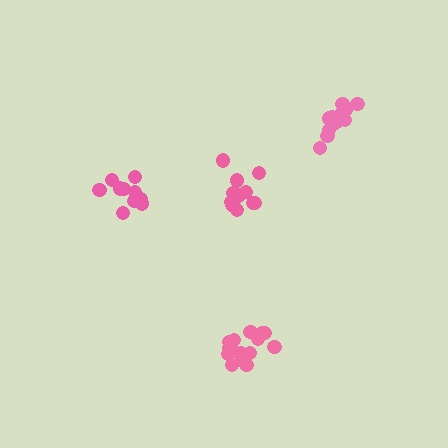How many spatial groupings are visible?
There are 4 spatial groupings.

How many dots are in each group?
Group 1: 12 dots, Group 2: 11 dots, Group 3: 15 dots, Group 4: 14 dots (52 total).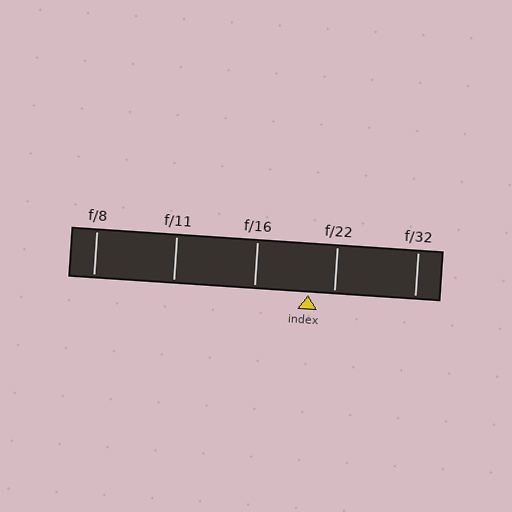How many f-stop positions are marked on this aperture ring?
There are 5 f-stop positions marked.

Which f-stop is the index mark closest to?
The index mark is closest to f/22.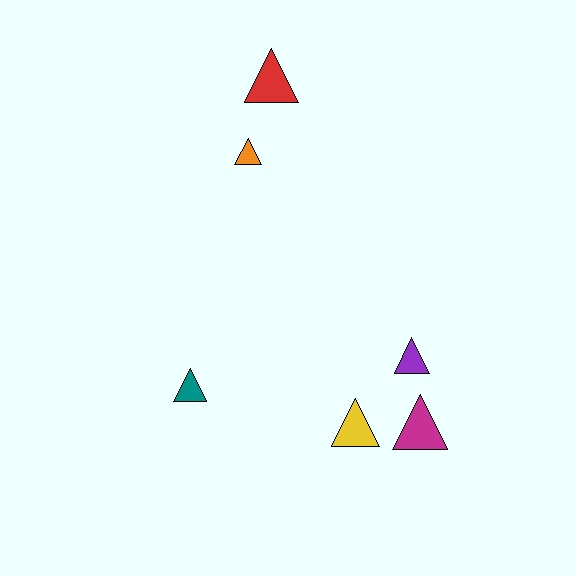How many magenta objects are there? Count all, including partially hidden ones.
There is 1 magenta object.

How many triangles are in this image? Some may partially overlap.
There are 6 triangles.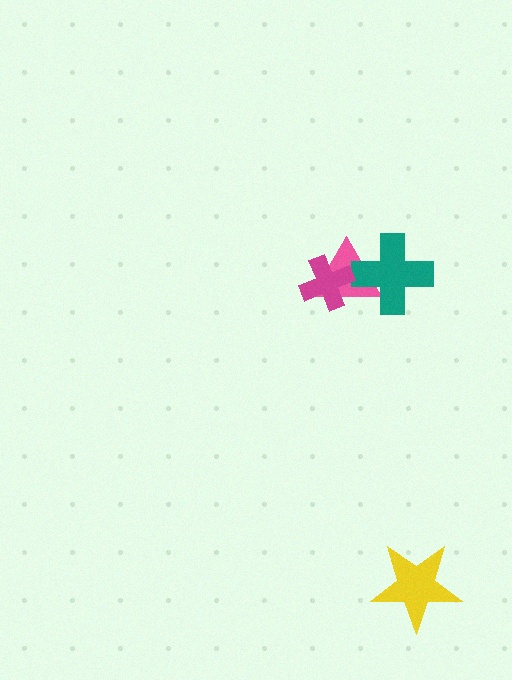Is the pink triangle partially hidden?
Yes, it is partially covered by another shape.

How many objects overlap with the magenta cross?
1 object overlaps with the magenta cross.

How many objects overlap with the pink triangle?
2 objects overlap with the pink triangle.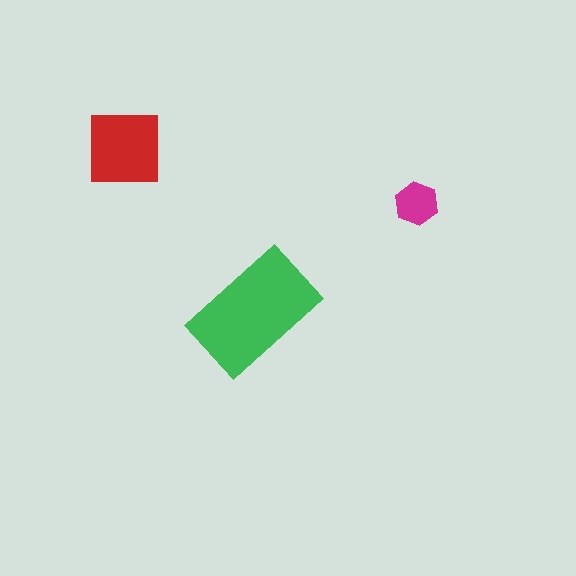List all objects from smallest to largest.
The magenta hexagon, the red square, the green rectangle.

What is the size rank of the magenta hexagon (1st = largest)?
3rd.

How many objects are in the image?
There are 3 objects in the image.